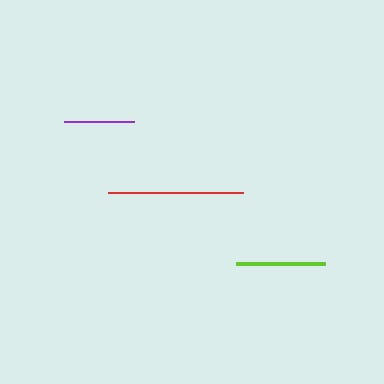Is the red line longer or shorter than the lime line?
The red line is longer than the lime line.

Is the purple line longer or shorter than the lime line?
The lime line is longer than the purple line.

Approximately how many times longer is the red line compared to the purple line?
The red line is approximately 1.9 times the length of the purple line.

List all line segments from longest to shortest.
From longest to shortest: red, lime, purple.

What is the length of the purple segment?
The purple segment is approximately 71 pixels long.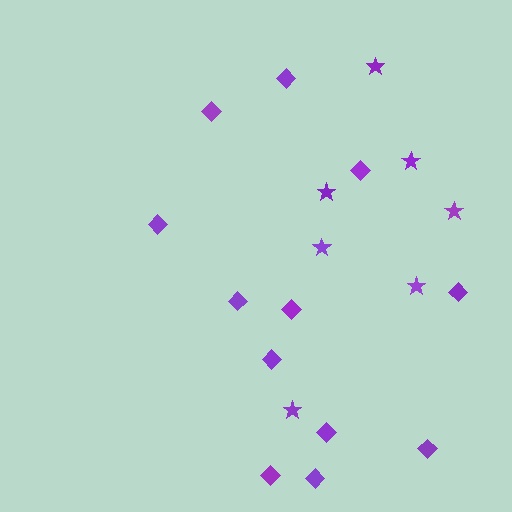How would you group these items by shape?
There are 2 groups: one group of diamonds (12) and one group of stars (7).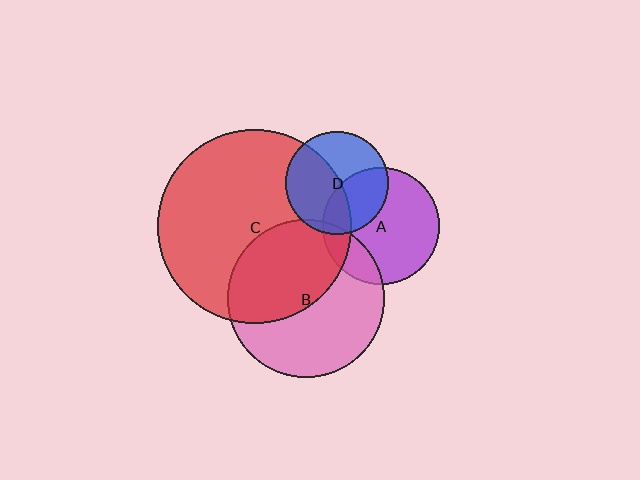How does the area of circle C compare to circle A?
Approximately 2.8 times.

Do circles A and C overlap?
Yes.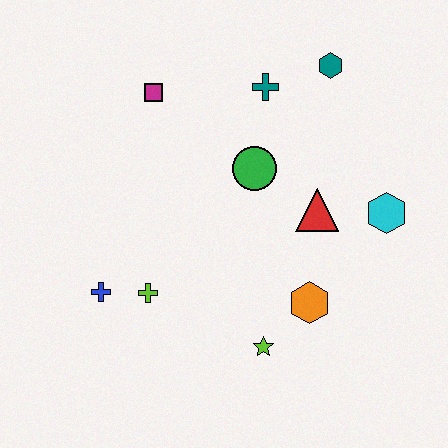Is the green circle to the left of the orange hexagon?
Yes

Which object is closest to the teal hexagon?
The teal cross is closest to the teal hexagon.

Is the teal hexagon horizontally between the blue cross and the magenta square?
No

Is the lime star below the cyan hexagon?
Yes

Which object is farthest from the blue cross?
The teal hexagon is farthest from the blue cross.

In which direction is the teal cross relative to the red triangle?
The teal cross is above the red triangle.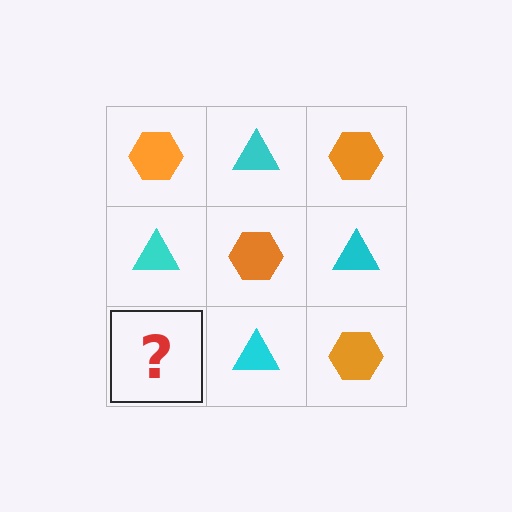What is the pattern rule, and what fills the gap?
The rule is that it alternates orange hexagon and cyan triangle in a checkerboard pattern. The gap should be filled with an orange hexagon.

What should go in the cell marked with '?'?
The missing cell should contain an orange hexagon.